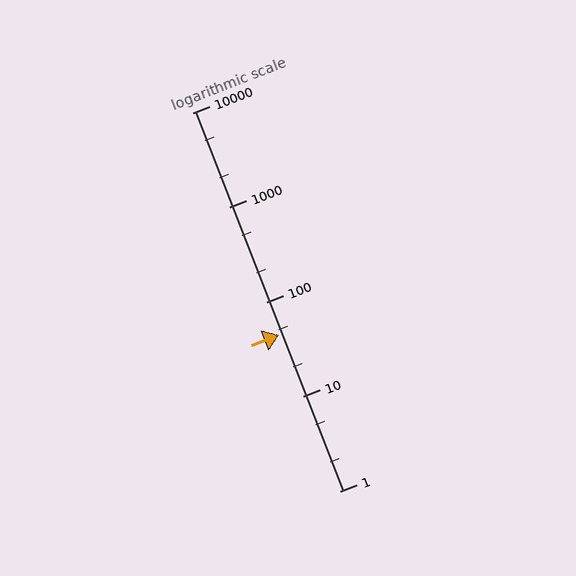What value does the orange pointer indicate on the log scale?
The pointer indicates approximately 45.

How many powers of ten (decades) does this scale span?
The scale spans 4 decades, from 1 to 10000.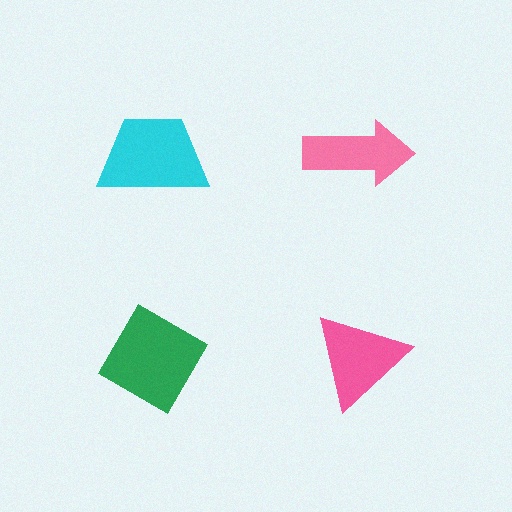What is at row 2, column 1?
A green diamond.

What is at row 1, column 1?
A cyan trapezoid.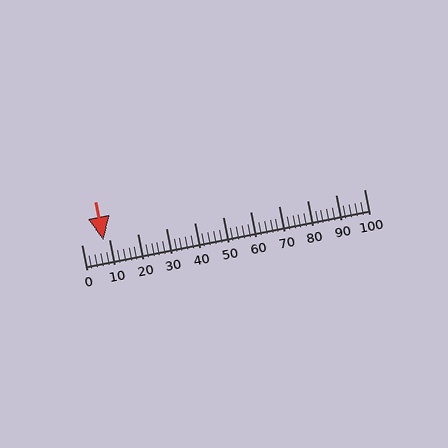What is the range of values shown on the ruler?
The ruler shows values from 0 to 100.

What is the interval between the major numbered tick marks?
The major tick marks are spaced 10 units apart.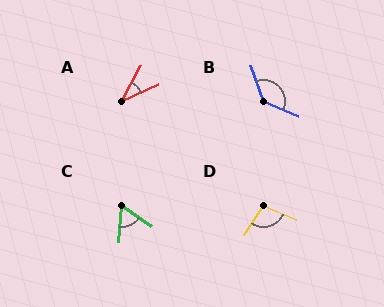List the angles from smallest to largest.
A (38°), C (58°), D (99°), B (133°).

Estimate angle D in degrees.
Approximately 99 degrees.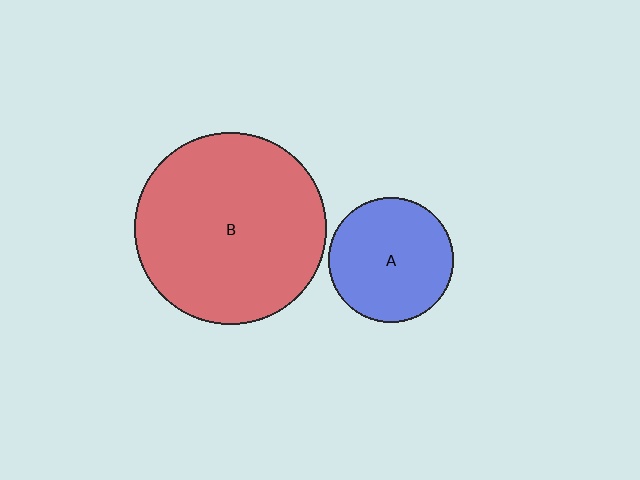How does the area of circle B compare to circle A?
Approximately 2.3 times.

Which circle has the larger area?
Circle B (red).